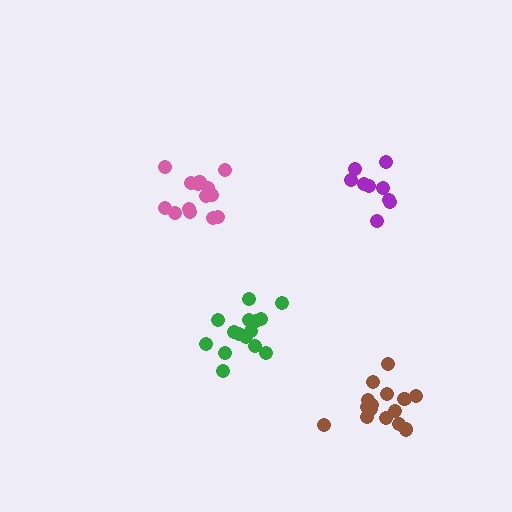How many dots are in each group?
Group 1: 14 dots, Group 2: 9 dots, Group 3: 15 dots, Group 4: 15 dots (53 total).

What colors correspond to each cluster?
The clusters are colored: pink, purple, green, brown.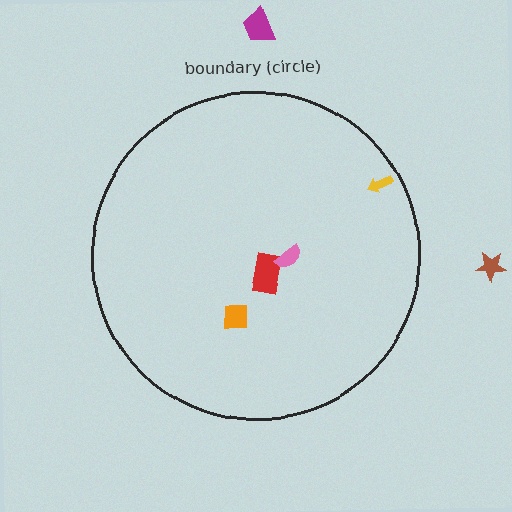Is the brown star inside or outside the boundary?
Outside.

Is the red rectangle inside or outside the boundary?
Inside.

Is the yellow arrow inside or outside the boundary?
Inside.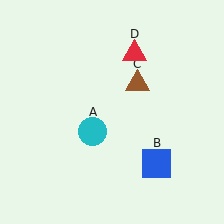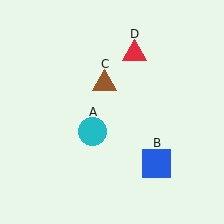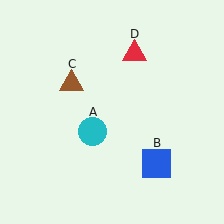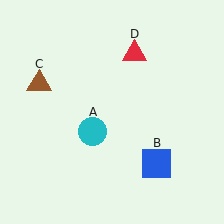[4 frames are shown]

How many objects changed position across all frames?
1 object changed position: brown triangle (object C).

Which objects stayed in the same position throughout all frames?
Cyan circle (object A) and blue square (object B) and red triangle (object D) remained stationary.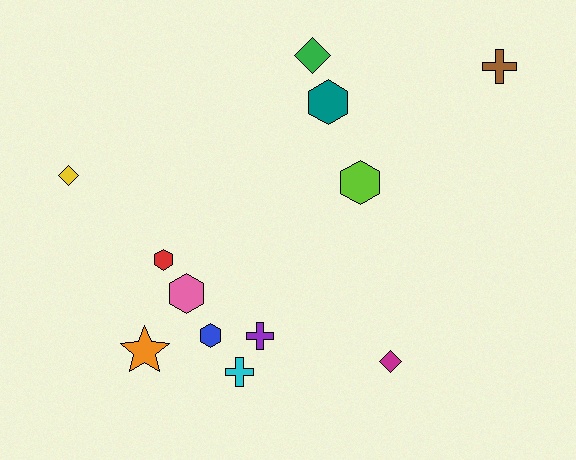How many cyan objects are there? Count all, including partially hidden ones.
There is 1 cyan object.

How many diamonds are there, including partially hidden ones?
There are 3 diamonds.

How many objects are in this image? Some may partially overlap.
There are 12 objects.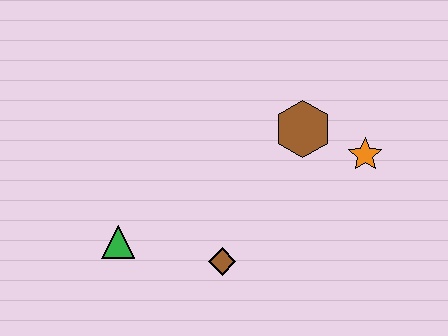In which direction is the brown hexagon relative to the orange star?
The brown hexagon is to the left of the orange star.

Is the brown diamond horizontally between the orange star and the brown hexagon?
No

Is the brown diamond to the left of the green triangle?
No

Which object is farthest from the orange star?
The green triangle is farthest from the orange star.